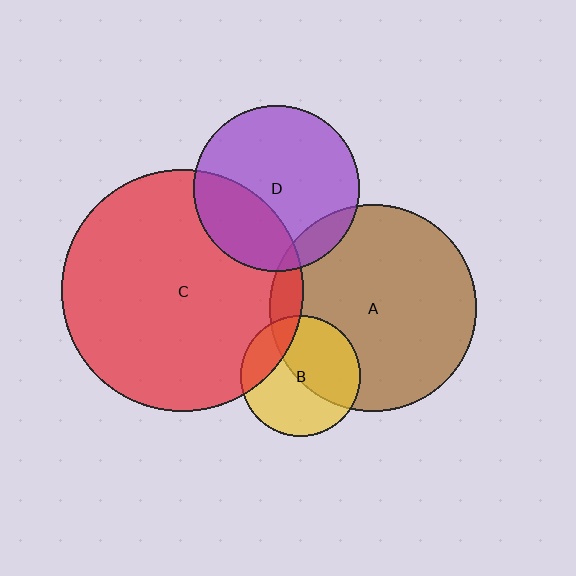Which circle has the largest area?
Circle C (red).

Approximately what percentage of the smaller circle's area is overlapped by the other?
Approximately 20%.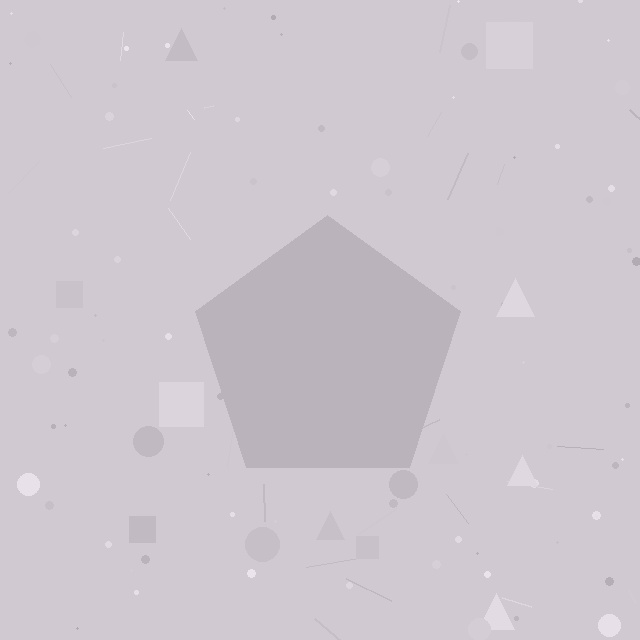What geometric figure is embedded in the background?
A pentagon is embedded in the background.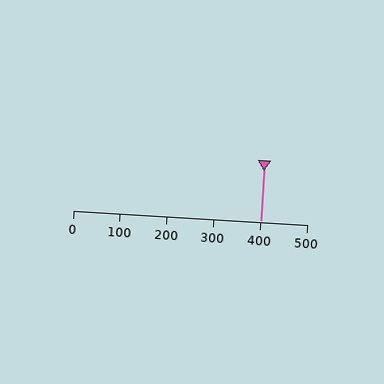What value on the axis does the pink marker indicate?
The marker indicates approximately 400.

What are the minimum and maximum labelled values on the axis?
The axis runs from 0 to 500.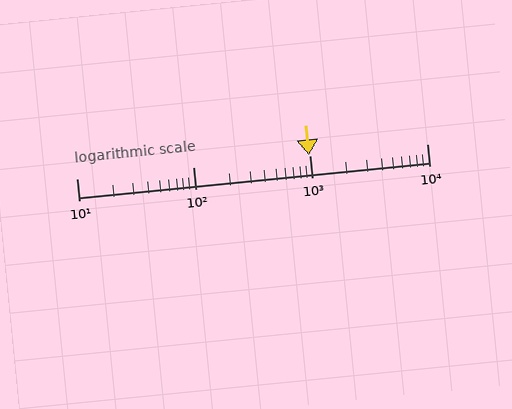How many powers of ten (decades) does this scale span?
The scale spans 3 decades, from 10 to 10000.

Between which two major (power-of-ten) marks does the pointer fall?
The pointer is between 100 and 1000.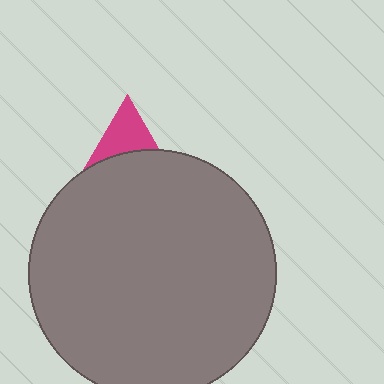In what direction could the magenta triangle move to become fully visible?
The magenta triangle could move up. That would shift it out from behind the gray circle entirely.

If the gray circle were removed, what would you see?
You would see the complete magenta triangle.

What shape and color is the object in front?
The object in front is a gray circle.